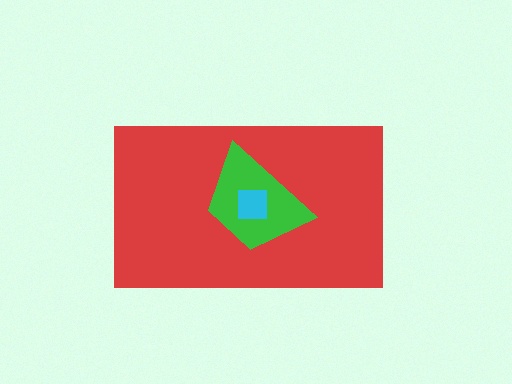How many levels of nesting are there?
3.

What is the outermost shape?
The red rectangle.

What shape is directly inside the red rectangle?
The green trapezoid.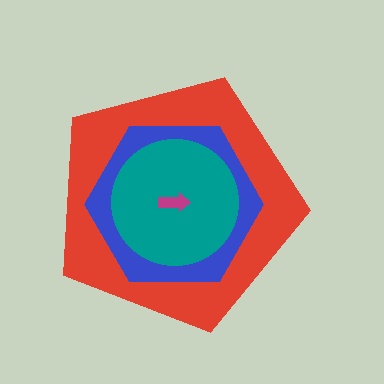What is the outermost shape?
The red pentagon.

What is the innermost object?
The magenta arrow.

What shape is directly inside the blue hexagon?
The teal circle.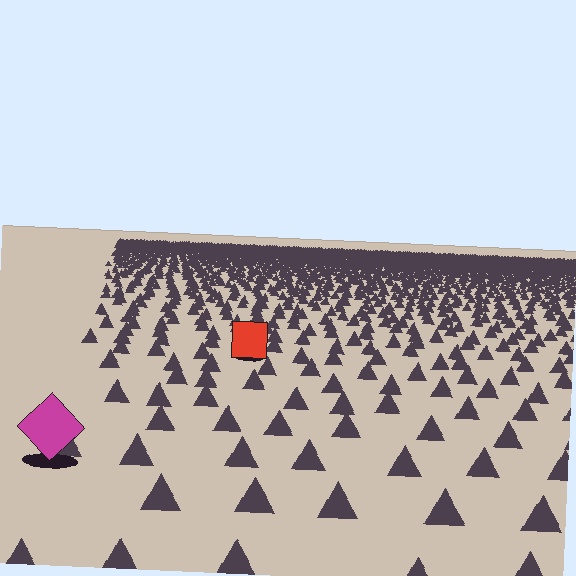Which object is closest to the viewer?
The magenta diamond is closest. The texture marks near it are larger and more spread out.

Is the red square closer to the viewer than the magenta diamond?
No. The magenta diamond is closer — you can tell from the texture gradient: the ground texture is coarser near it.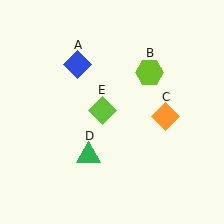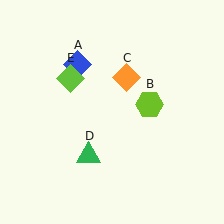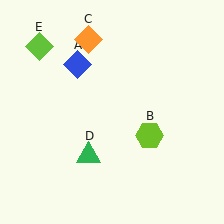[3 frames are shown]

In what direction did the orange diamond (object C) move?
The orange diamond (object C) moved up and to the left.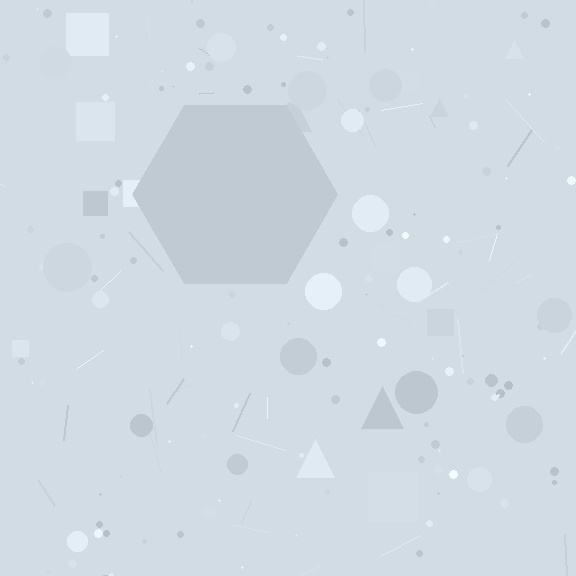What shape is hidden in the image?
A hexagon is hidden in the image.